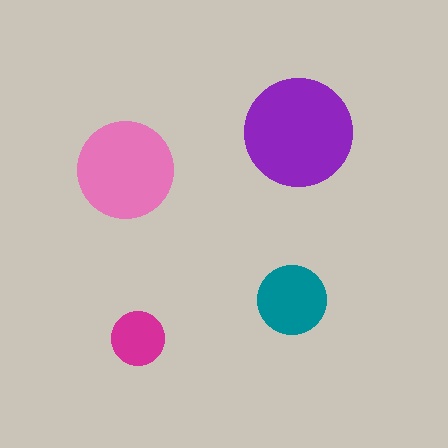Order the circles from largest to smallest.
the purple one, the pink one, the teal one, the magenta one.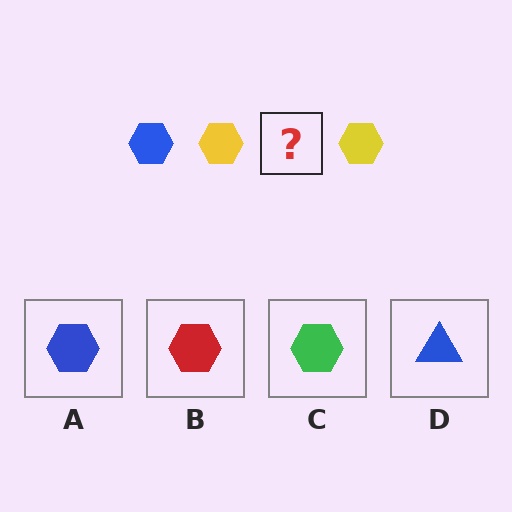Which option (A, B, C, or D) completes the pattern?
A.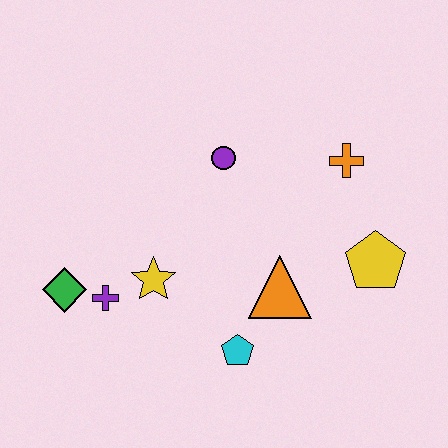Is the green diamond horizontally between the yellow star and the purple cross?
No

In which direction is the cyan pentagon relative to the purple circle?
The cyan pentagon is below the purple circle.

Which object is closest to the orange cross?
The yellow pentagon is closest to the orange cross.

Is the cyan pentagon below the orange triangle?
Yes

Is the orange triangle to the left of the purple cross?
No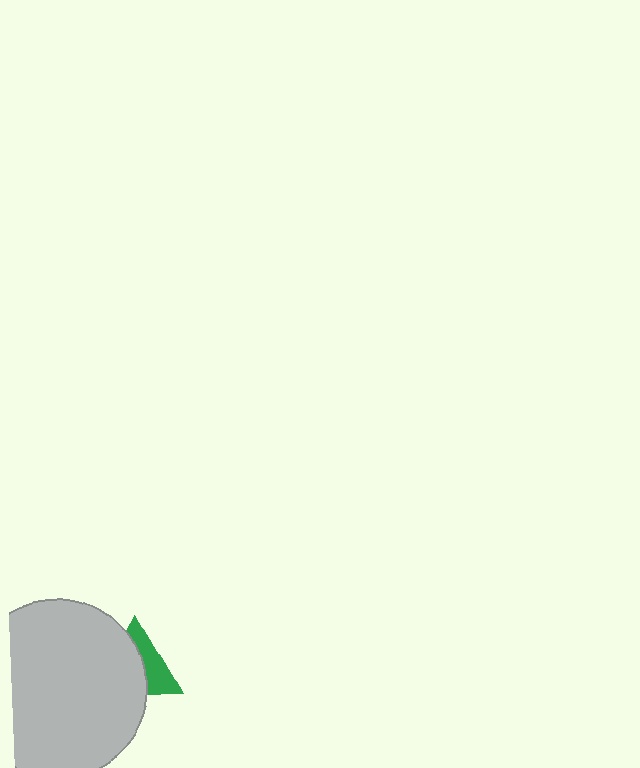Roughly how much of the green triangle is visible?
A small part of it is visible (roughly 43%).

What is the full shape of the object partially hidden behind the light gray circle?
The partially hidden object is a green triangle.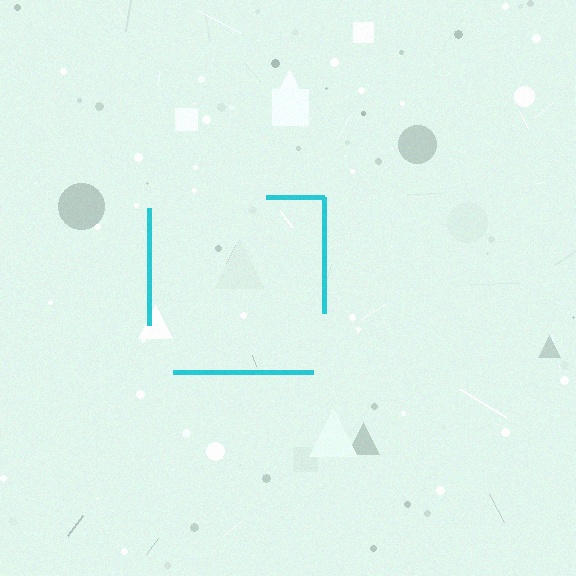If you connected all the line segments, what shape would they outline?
They would outline a square.